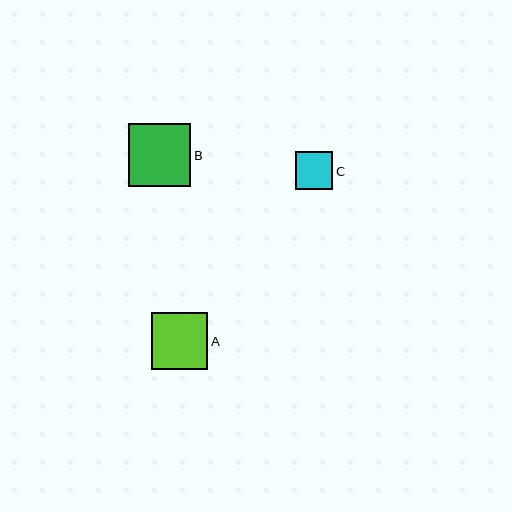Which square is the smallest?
Square C is the smallest with a size of approximately 37 pixels.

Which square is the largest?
Square B is the largest with a size of approximately 63 pixels.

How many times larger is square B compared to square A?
Square B is approximately 1.1 times the size of square A.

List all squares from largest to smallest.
From largest to smallest: B, A, C.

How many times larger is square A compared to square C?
Square A is approximately 1.5 times the size of square C.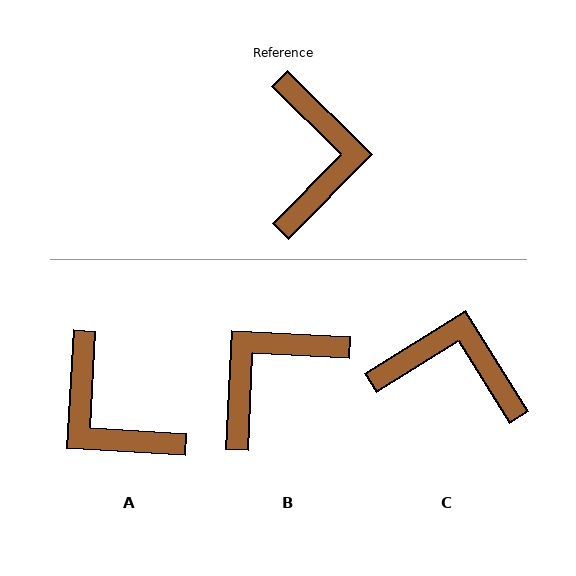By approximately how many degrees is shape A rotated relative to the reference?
Approximately 138 degrees clockwise.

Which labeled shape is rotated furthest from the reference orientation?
A, about 138 degrees away.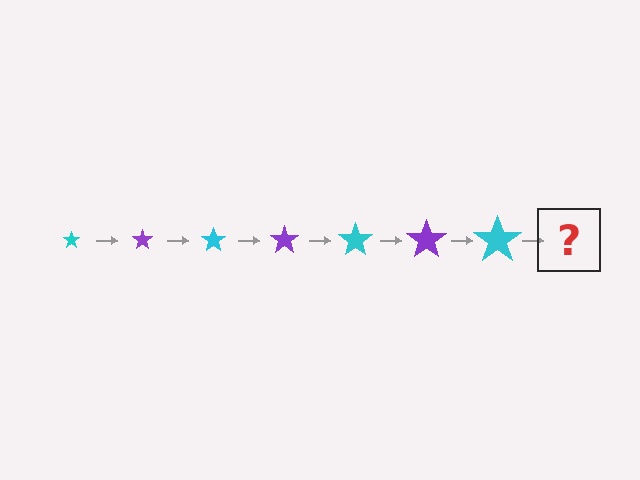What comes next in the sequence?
The next element should be a purple star, larger than the previous one.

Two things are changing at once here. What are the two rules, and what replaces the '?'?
The two rules are that the star grows larger each step and the color cycles through cyan and purple. The '?' should be a purple star, larger than the previous one.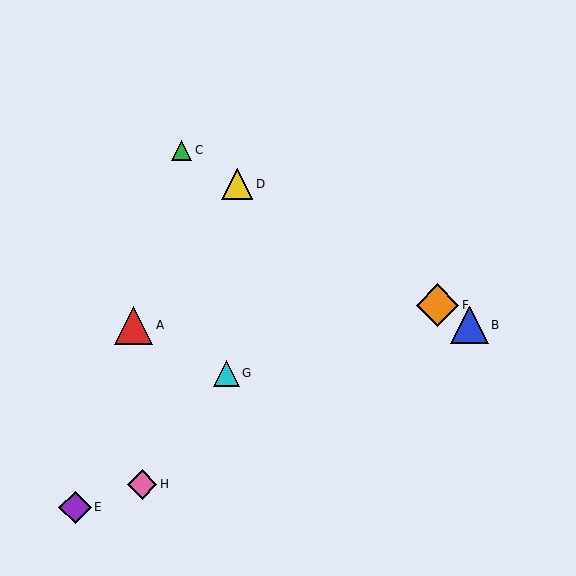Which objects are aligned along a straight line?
Objects B, C, D, F are aligned along a straight line.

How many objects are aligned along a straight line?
4 objects (B, C, D, F) are aligned along a straight line.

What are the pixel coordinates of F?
Object F is at (438, 305).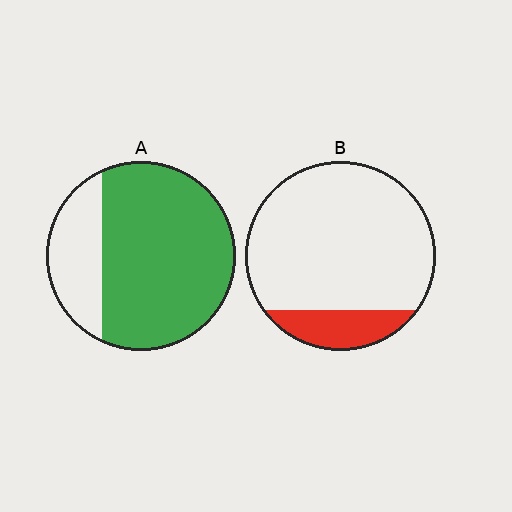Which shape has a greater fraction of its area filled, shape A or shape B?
Shape A.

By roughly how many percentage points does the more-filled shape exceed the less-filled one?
By roughly 60 percentage points (A over B).